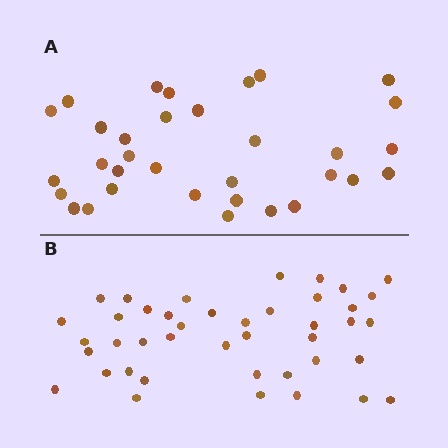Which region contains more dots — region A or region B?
Region B (the bottom region) has more dots.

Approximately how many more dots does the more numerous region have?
Region B has roughly 8 or so more dots than region A.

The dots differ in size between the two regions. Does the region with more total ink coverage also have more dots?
No. Region A has more total ink coverage because its dots are larger, but region B actually contains more individual dots. Total area can be misleading — the number of items is what matters here.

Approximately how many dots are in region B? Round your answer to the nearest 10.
About 40 dots. (The exact count is 42, which rounds to 40.)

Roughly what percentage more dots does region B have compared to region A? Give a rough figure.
About 25% more.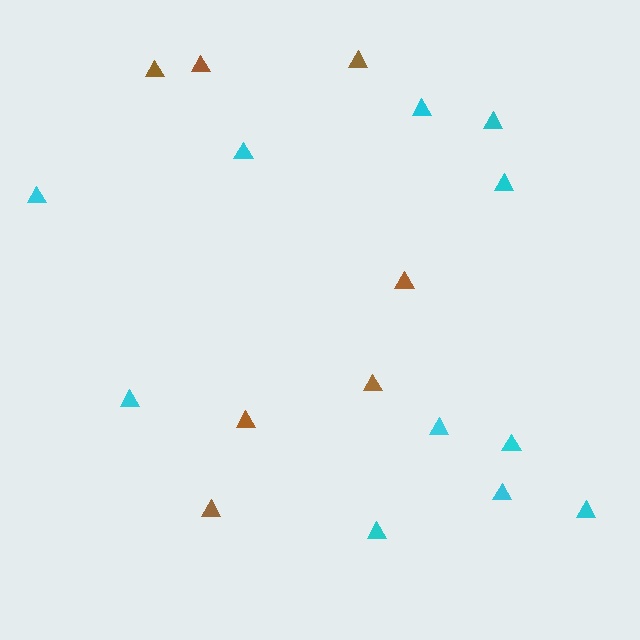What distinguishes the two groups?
There are 2 groups: one group of cyan triangles (11) and one group of brown triangles (7).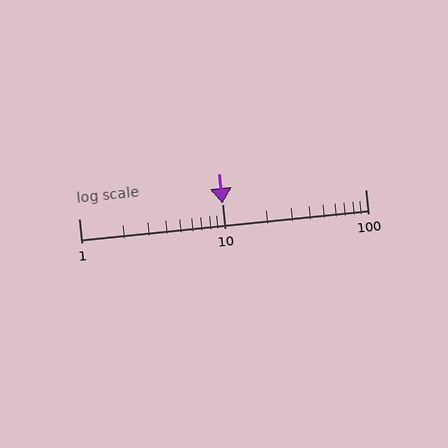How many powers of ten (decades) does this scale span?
The scale spans 2 decades, from 1 to 100.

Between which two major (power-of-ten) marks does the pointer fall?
The pointer is between 10 and 100.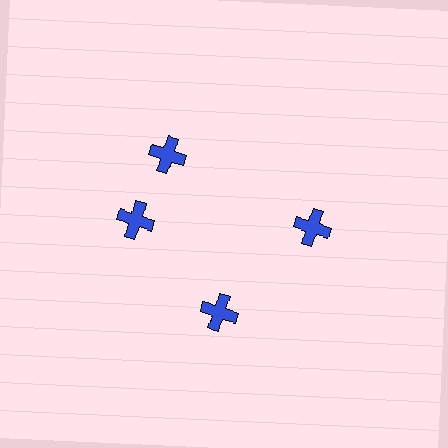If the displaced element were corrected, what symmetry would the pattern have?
It would have 4-fold rotational symmetry — the pattern would map onto itself every 90 degrees.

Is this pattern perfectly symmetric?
No. The 4 blue crosses are arranged in a ring, but one element near the 12 o'clock position is rotated out of alignment along the ring, breaking the 4-fold rotational symmetry.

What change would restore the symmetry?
The symmetry would be restored by rotating it back into even spacing with its neighbors so that all 4 crosses sit at equal angles and equal distance from the center.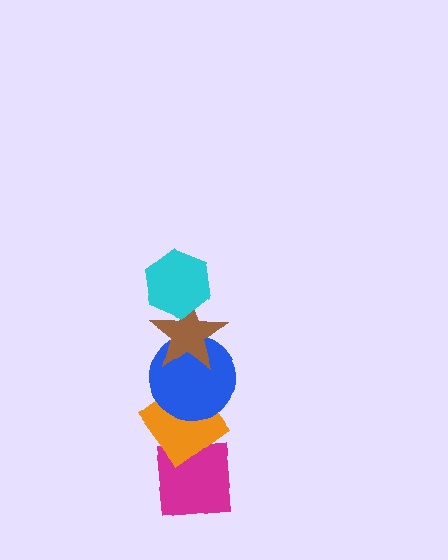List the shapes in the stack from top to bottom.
From top to bottom: the cyan hexagon, the brown star, the blue circle, the orange diamond, the magenta square.